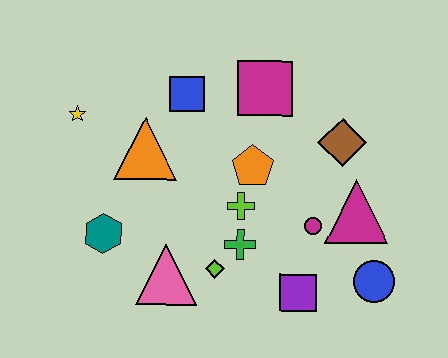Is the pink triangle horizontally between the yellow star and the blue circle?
Yes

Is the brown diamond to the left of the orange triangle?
No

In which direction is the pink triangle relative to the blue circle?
The pink triangle is to the left of the blue circle.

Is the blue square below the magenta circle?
No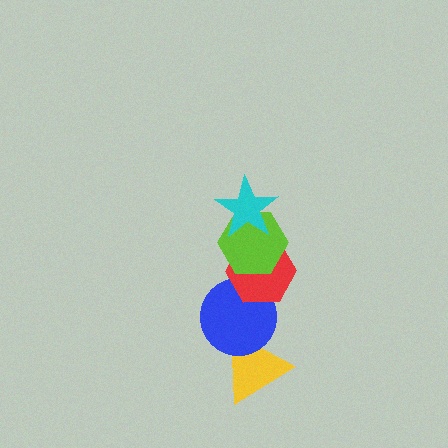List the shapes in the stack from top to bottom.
From top to bottom: the cyan star, the lime hexagon, the red hexagon, the blue circle, the yellow triangle.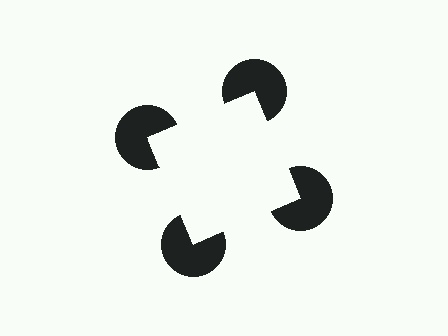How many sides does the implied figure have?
4 sides.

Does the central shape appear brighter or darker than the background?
It typically appears slightly brighter than the background, even though no actual brightness change is drawn.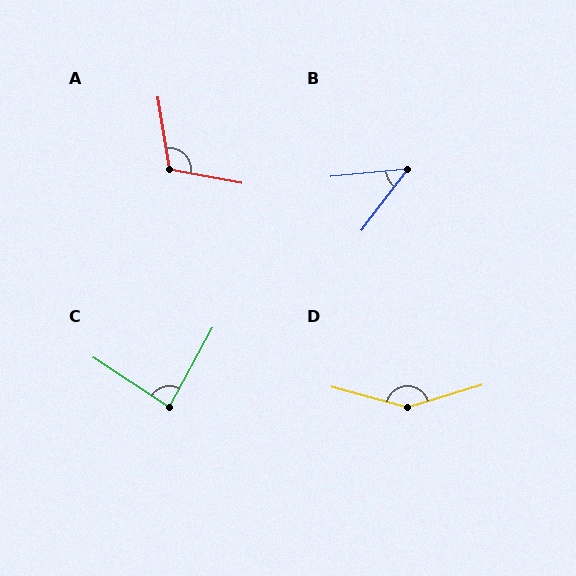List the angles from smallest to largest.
B (47°), C (85°), A (109°), D (148°).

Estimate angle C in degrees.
Approximately 85 degrees.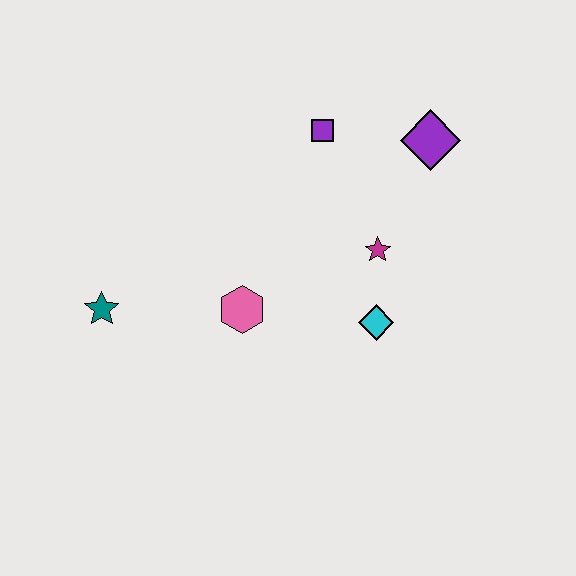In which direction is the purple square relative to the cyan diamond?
The purple square is above the cyan diamond.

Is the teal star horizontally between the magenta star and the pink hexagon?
No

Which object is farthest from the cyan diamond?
The teal star is farthest from the cyan diamond.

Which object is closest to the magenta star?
The cyan diamond is closest to the magenta star.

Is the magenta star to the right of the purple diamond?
No